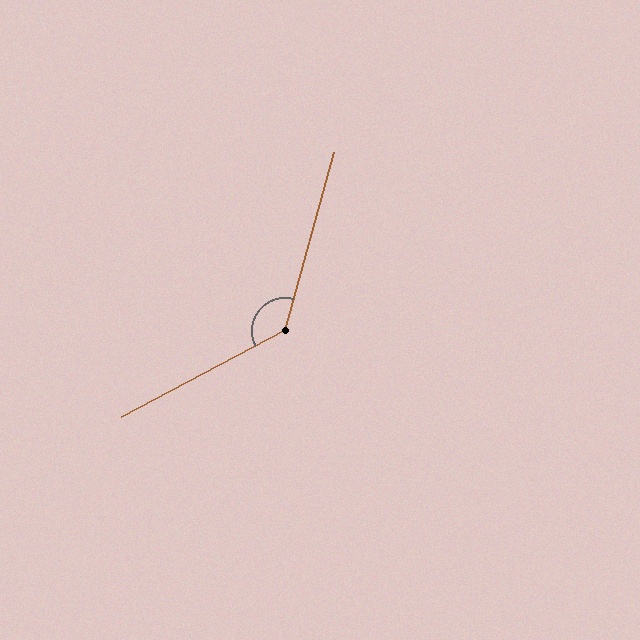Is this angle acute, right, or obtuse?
It is obtuse.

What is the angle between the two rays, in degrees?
Approximately 133 degrees.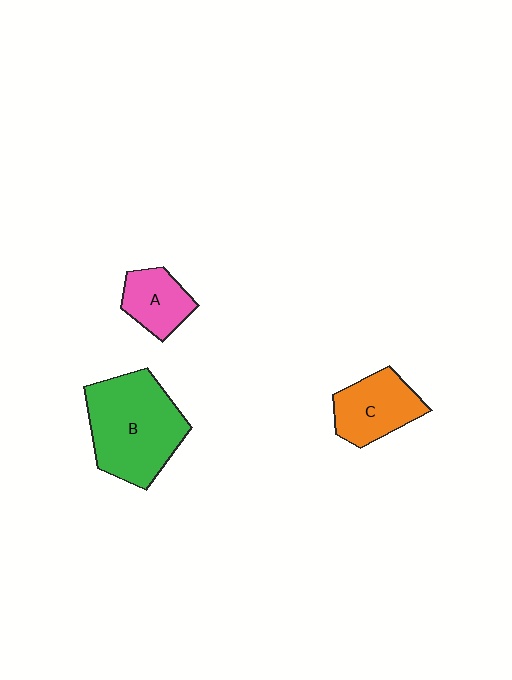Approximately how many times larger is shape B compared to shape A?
Approximately 2.4 times.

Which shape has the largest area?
Shape B (green).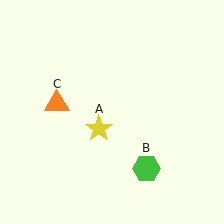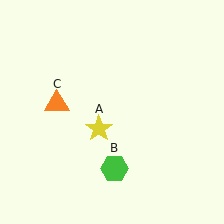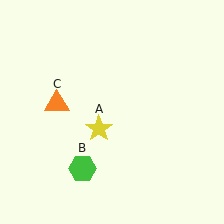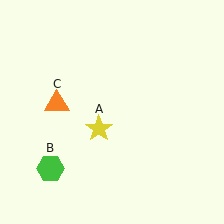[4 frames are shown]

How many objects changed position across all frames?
1 object changed position: green hexagon (object B).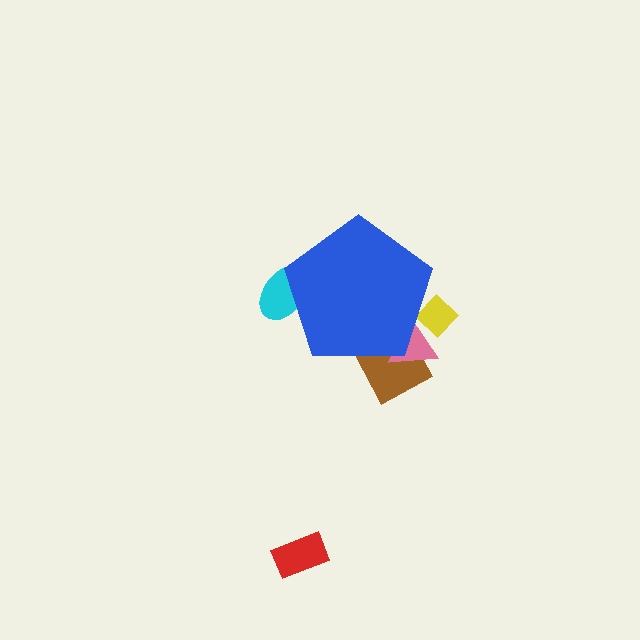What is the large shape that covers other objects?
A blue pentagon.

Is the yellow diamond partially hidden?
Yes, the yellow diamond is partially hidden behind the blue pentagon.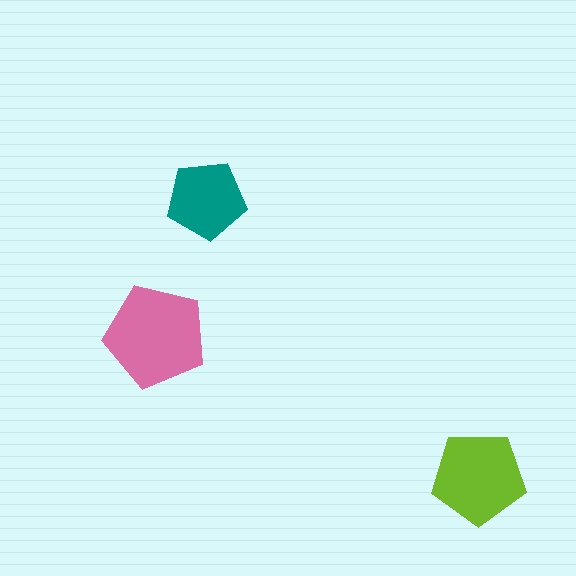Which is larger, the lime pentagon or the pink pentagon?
The pink one.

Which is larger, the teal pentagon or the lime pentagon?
The lime one.